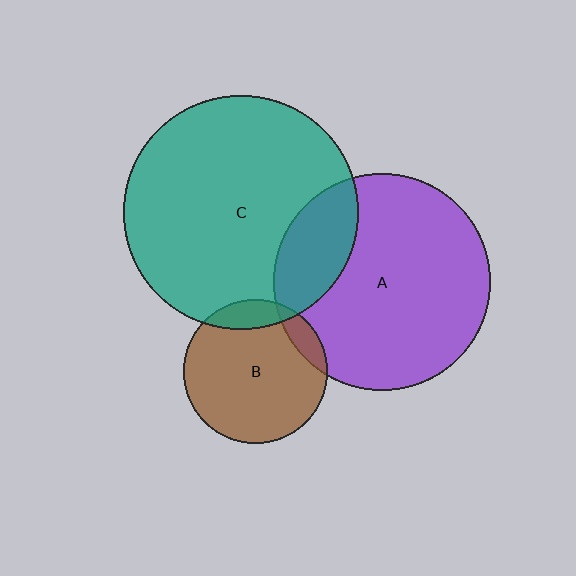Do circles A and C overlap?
Yes.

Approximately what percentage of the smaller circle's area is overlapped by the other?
Approximately 20%.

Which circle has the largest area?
Circle C (teal).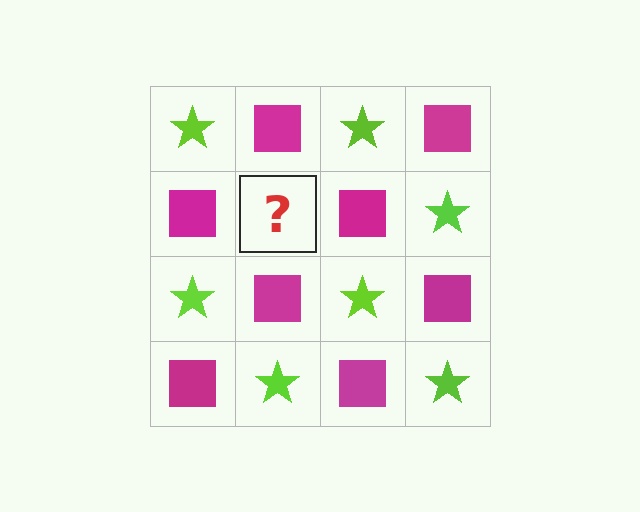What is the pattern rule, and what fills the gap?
The rule is that it alternates lime star and magenta square in a checkerboard pattern. The gap should be filled with a lime star.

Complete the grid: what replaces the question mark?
The question mark should be replaced with a lime star.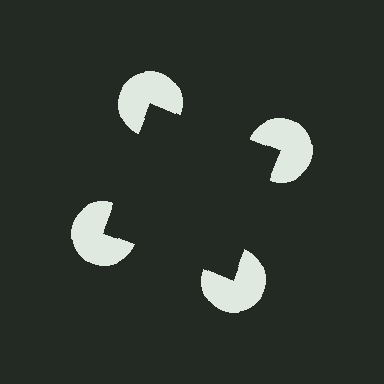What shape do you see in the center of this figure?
An illusory square — its edges are inferred from the aligned wedge cuts in the pac-man discs, not physically drawn.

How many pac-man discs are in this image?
There are 4 — one at each vertex of the illusory square.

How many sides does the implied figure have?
4 sides.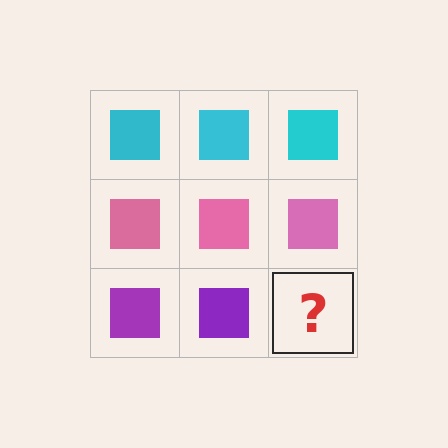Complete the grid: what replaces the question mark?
The question mark should be replaced with a purple square.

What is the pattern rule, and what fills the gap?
The rule is that each row has a consistent color. The gap should be filled with a purple square.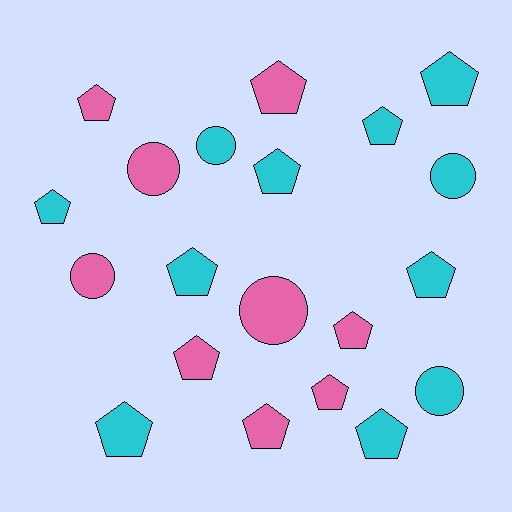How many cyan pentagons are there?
There are 8 cyan pentagons.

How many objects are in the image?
There are 20 objects.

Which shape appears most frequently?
Pentagon, with 14 objects.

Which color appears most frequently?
Cyan, with 11 objects.